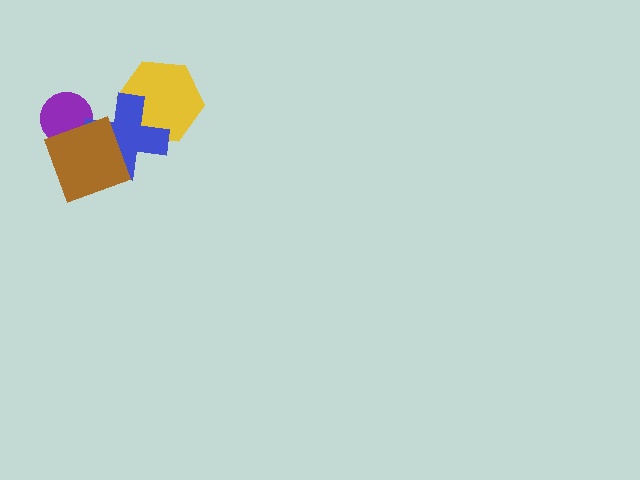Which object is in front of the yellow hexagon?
The blue cross is in front of the yellow hexagon.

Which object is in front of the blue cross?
The brown diamond is in front of the blue cross.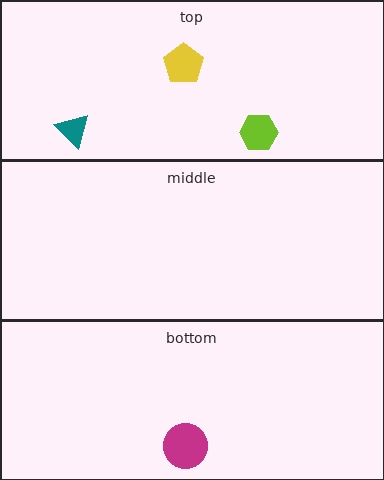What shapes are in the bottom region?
The magenta circle.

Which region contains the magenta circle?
The bottom region.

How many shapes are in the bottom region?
1.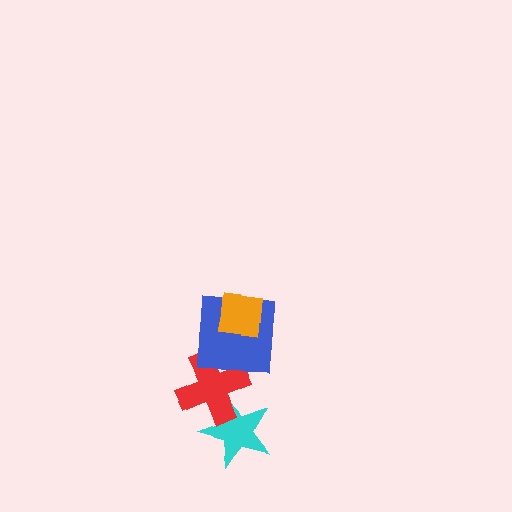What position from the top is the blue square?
The blue square is 2nd from the top.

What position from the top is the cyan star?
The cyan star is 4th from the top.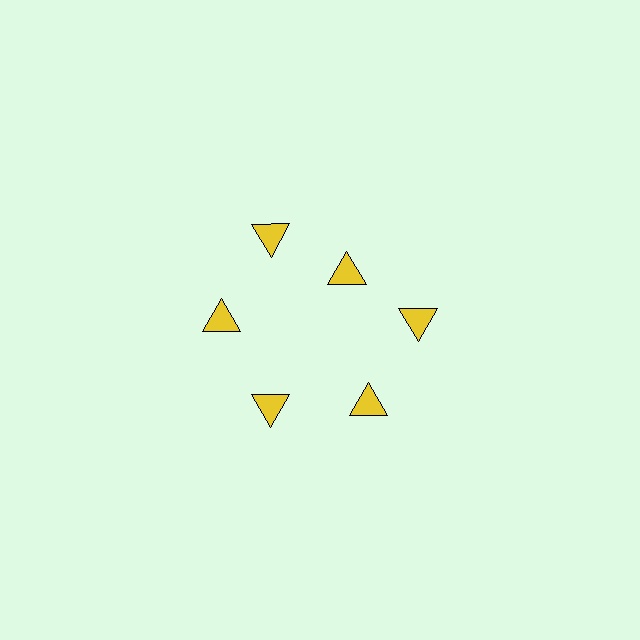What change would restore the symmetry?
The symmetry would be restored by moving it outward, back onto the ring so that all 6 triangles sit at equal angles and equal distance from the center.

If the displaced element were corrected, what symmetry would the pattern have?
It would have 6-fold rotational symmetry — the pattern would map onto itself every 60 degrees.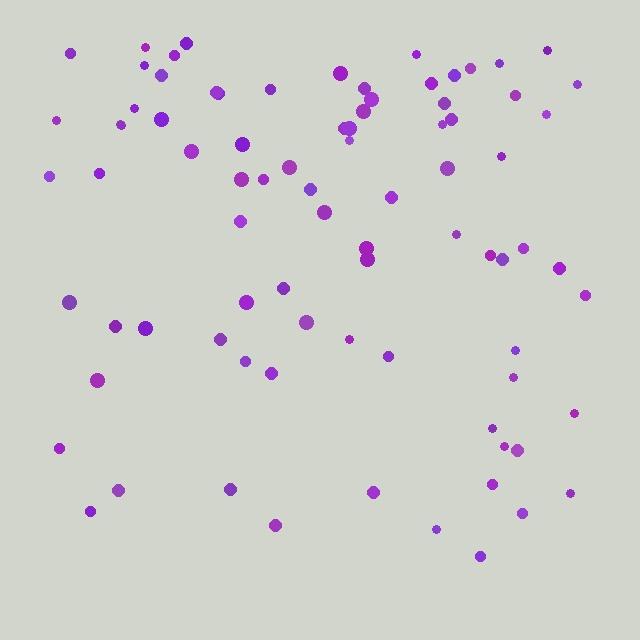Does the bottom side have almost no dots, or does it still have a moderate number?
Still a moderate number, just noticeably fewer than the top.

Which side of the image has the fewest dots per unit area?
The bottom.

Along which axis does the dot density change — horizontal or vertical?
Vertical.